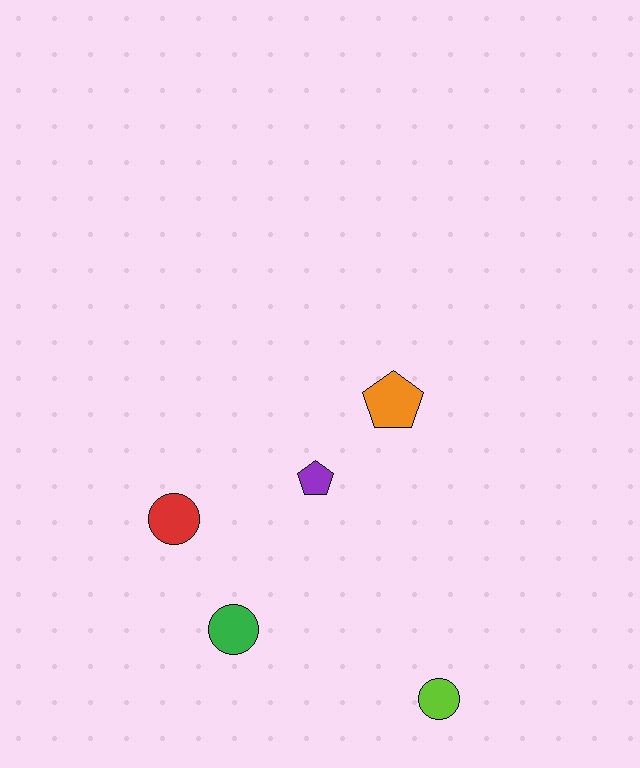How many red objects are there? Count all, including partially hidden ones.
There is 1 red object.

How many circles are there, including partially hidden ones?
There are 3 circles.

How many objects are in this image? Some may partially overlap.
There are 5 objects.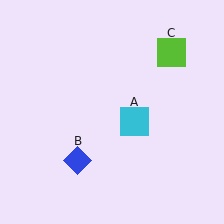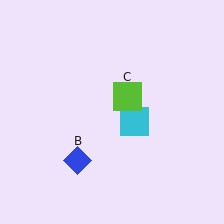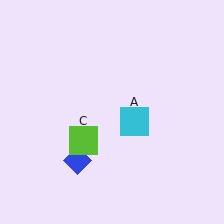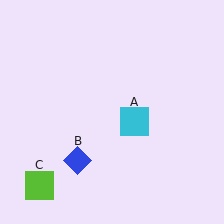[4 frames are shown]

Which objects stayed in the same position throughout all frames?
Cyan square (object A) and blue diamond (object B) remained stationary.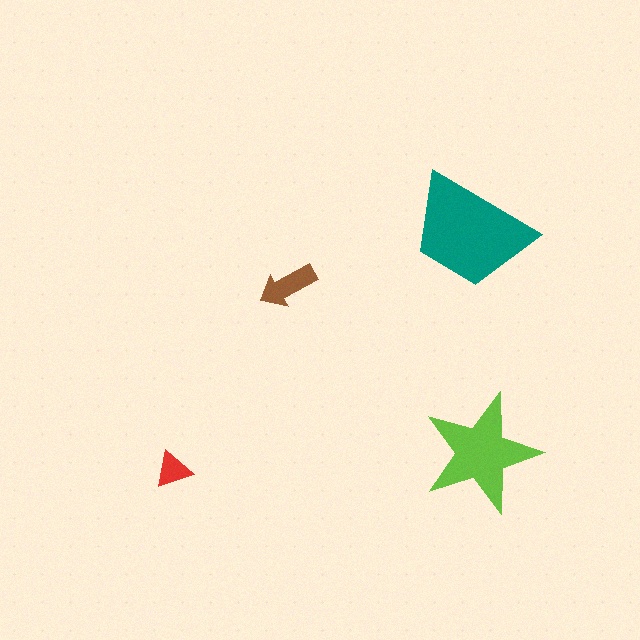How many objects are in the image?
There are 4 objects in the image.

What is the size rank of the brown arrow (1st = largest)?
3rd.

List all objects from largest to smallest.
The teal trapezoid, the lime star, the brown arrow, the red triangle.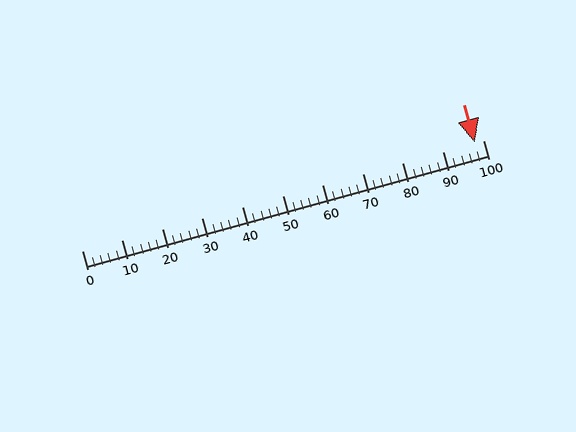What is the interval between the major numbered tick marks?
The major tick marks are spaced 10 units apart.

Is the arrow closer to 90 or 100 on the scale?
The arrow is closer to 100.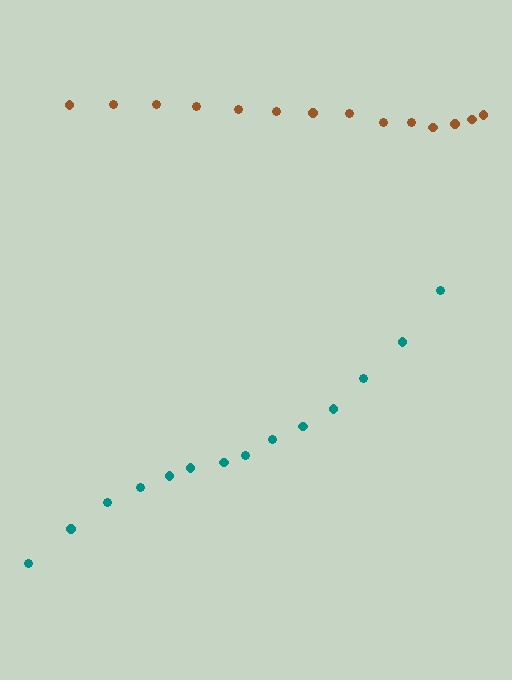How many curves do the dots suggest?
There are 2 distinct paths.